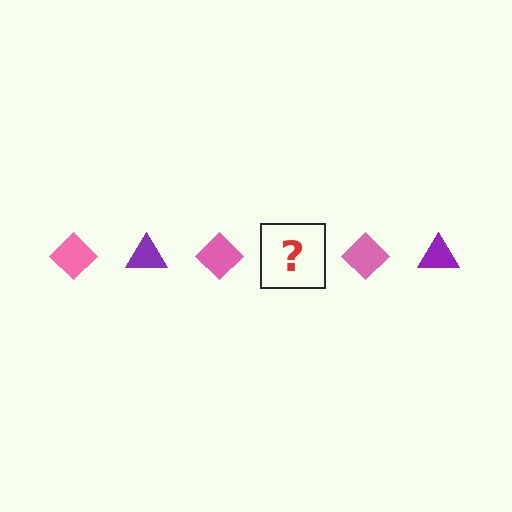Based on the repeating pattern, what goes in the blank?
The blank should be a purple triangle.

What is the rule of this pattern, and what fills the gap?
The rule is that the pattern alternates between pink diamond and purple triangle. The gap should be filled with a purple triangle.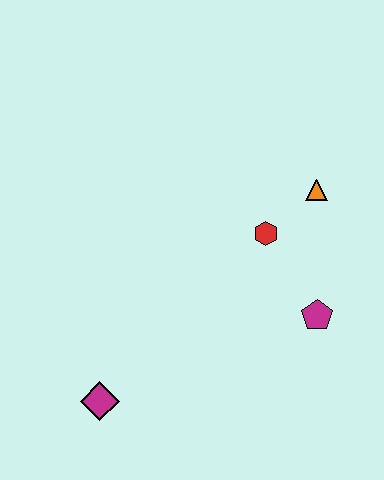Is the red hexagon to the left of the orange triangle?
Yes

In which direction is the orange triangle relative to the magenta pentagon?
The orange triangle is above the magenta pentagon.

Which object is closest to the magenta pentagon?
The red hexagon is closest to the magenta pentagon.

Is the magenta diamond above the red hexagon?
No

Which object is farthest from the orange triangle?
The magenta diamond is farthest from the orange triangle.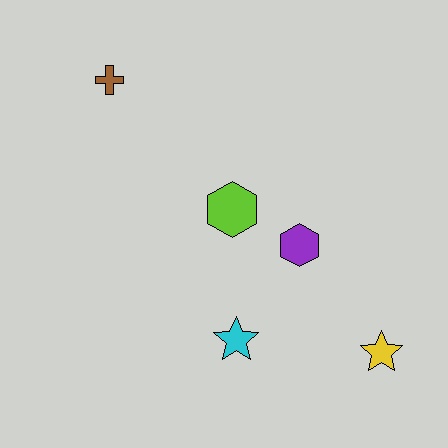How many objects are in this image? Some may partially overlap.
There are 5 objects.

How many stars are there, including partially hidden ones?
There are 2 stars.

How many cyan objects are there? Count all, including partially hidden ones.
There is 1 cyan object.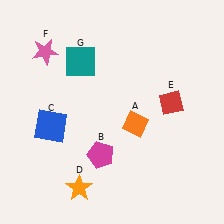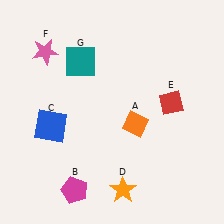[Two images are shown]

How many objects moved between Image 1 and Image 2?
2 objects moved between the two images.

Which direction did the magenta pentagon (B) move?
The magenta pentagon (B) moved down.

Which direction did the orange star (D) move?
The orange star (D) moved right.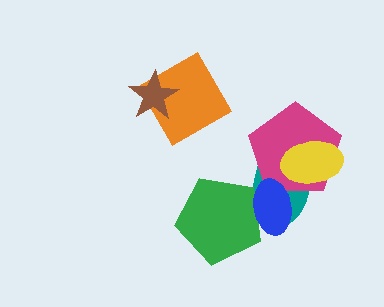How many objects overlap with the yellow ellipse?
2 objects overlap with the yellow ellipse.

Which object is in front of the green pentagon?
The blue ellipse is in front of the green pentagon.